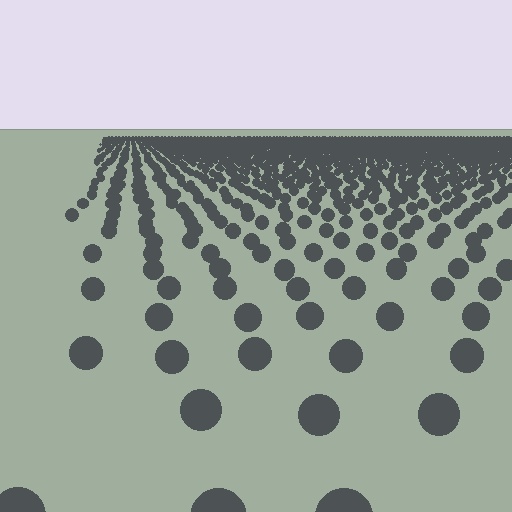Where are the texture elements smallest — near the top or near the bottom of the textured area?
Near the top.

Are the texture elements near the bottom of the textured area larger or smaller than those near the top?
Larger. Near the bottom, elements are closer to the viewer and appear at a bigger on-screen size.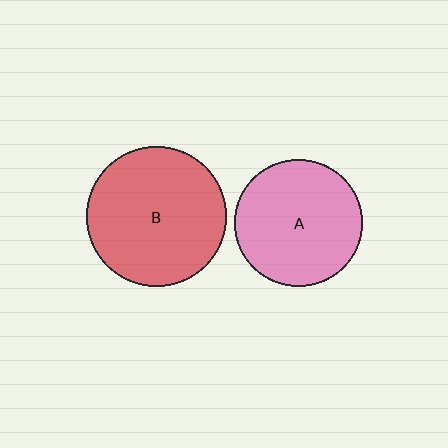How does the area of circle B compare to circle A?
Approximately 1.2 times.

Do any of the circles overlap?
No, none of the circles overlap.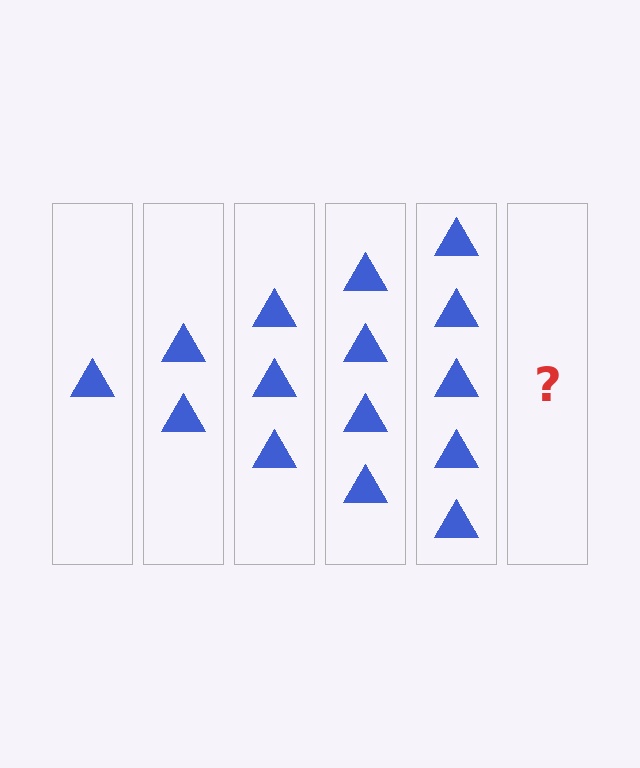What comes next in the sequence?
The next element should be 6 triangles.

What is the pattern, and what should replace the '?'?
The pattern is that each step adds one more triangle. The '?' should be 6 triangles.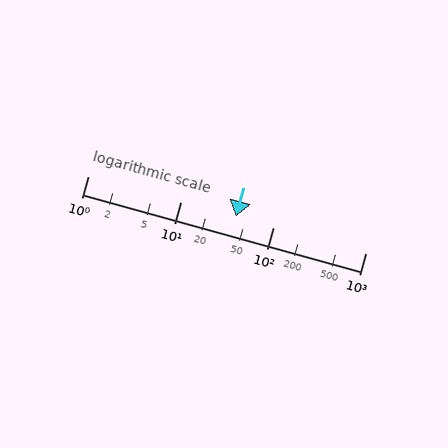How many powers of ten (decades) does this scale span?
The scale spans 3 decades, from 1 to 1000.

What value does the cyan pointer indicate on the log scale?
The pointer indicates approximately 40.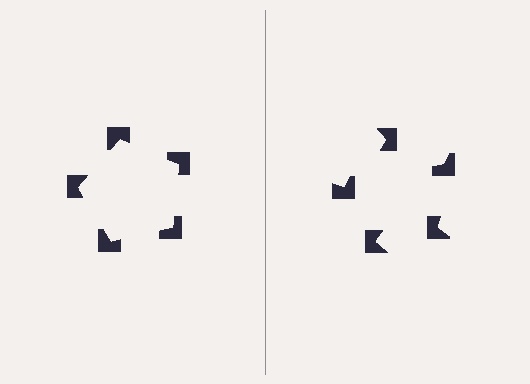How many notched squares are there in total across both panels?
10 — 5 on each side.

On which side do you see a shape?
An illusory pentagon appears on the left side. On the right side the wedge cuts are rotated, so no coherent shape forms.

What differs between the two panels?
The notched squares are positioned identically on both sides; only the wedge orientations differ. On the left they align to a pentagon; on the right they are misaligned.